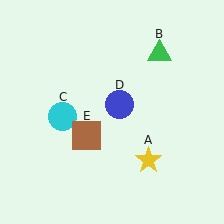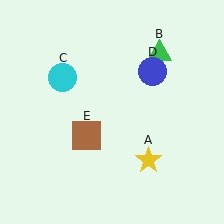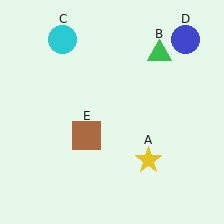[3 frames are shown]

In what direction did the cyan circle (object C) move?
The cyan circle (object C) moved up.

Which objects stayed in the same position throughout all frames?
Yellow star (object A) and green triangle (object B) and brown square (object E) remained stationary.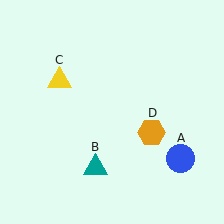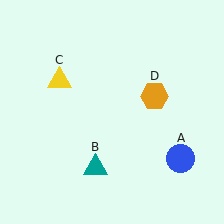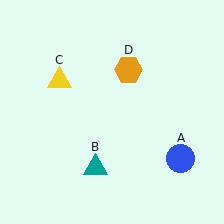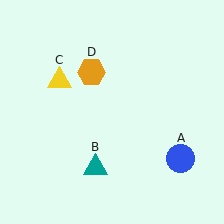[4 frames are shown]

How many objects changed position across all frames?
1 object changed position: orange hexagon (object D).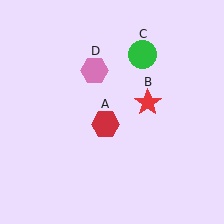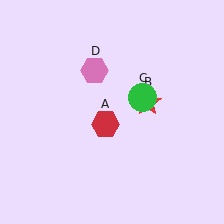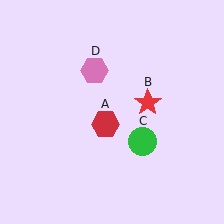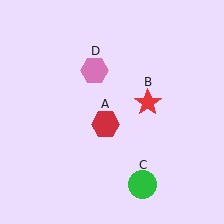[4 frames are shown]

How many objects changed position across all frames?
1 object changed position: green circle (object C).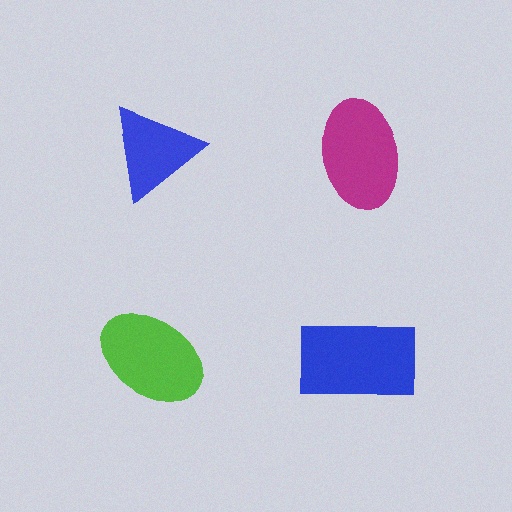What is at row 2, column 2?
A blue rectangle.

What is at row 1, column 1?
A blue triangle.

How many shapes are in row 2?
2 shapes.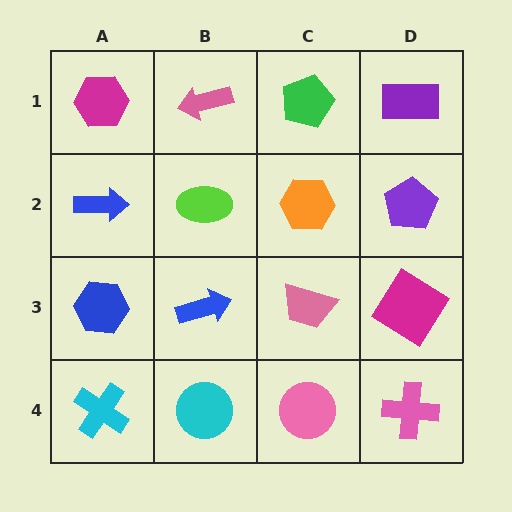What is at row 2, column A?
A blue arrow.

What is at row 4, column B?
A cyan circle.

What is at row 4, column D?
A pink cross.